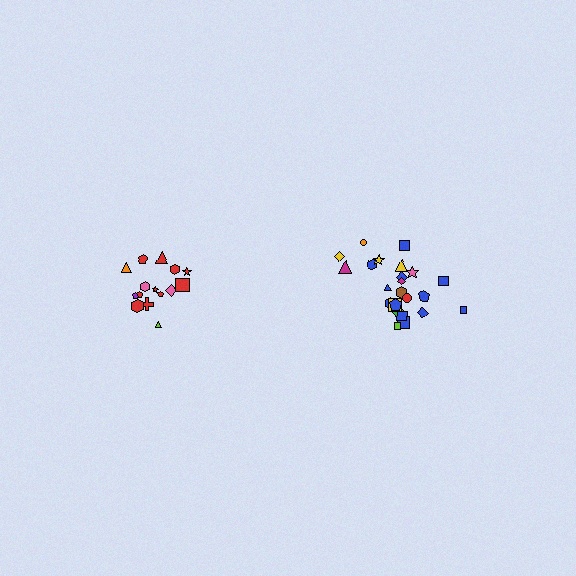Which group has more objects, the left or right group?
The right group.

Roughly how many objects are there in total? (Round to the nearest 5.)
Roughly 40 objects in total.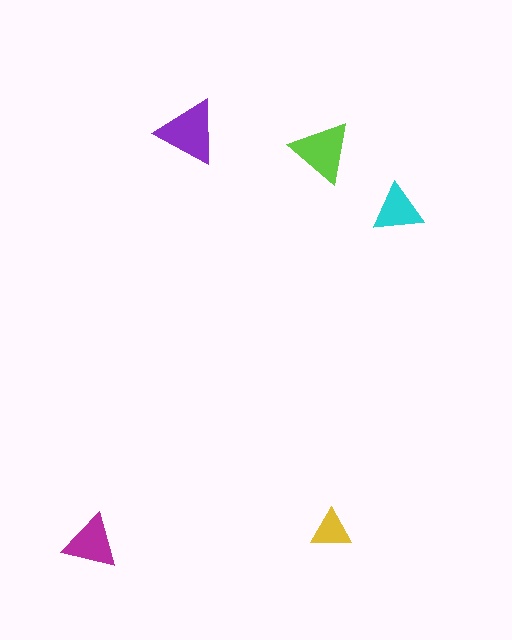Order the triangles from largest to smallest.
the purple one, the lime one, the magenta one, the cyan one, the yellow one.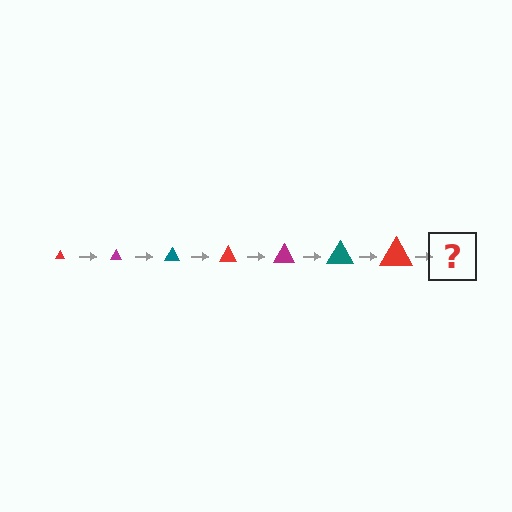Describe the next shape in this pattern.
It should be a magenta triangle, larger than the previous one.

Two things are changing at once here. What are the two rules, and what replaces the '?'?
The two rules are that the triangle grows larger each step and the color cycles through red, magenta, and teal. The '?' should be a magenta triangle, larger than the previous one.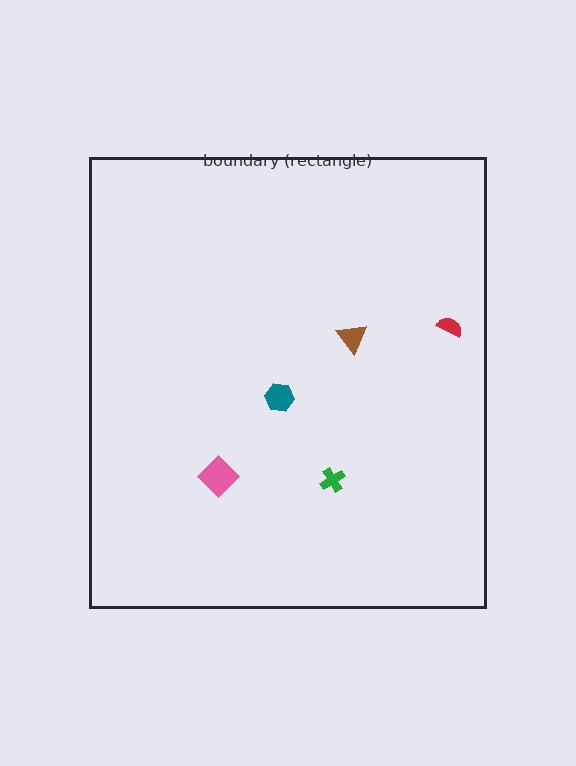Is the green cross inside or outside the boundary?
Inside.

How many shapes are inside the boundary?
5 inside, 0 outside.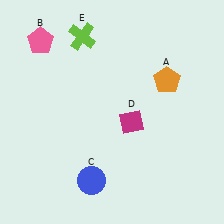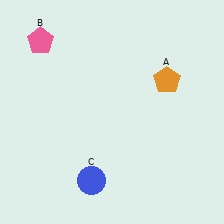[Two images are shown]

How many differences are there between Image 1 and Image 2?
There are 2 differences between the two images.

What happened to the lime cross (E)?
The lime cross (E) was removed in Image 2. It was in the top-left area of Image 1.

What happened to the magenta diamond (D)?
The magenta diamond (D) was removed in Image 2. It was in the bottom-right area of Image 1.